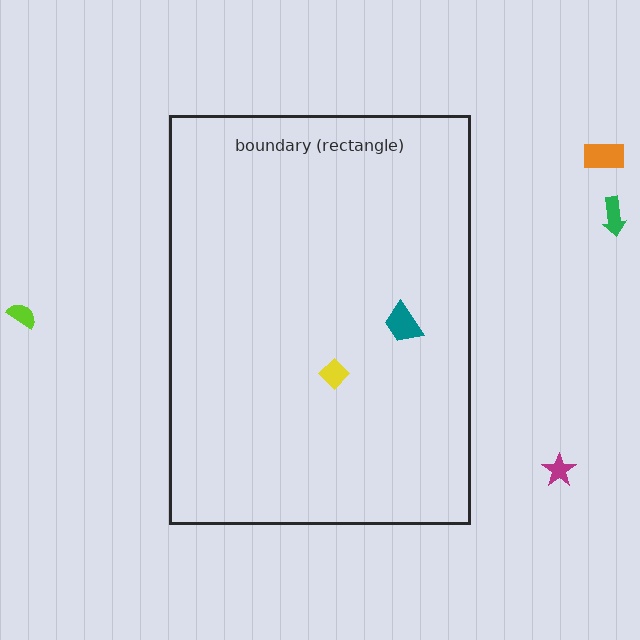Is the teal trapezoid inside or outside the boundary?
Inside.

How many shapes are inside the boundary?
2 inside, 4 outside.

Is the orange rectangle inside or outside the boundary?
Outside.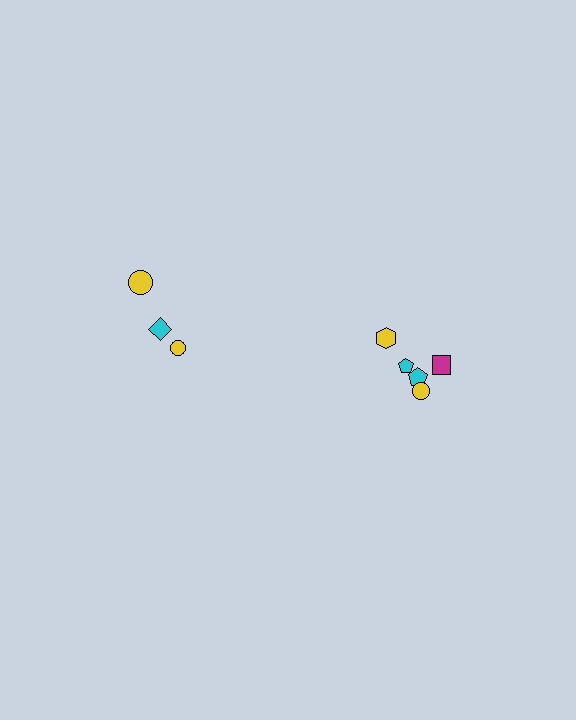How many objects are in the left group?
There are 3 objects.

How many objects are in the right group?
There are 5 objects.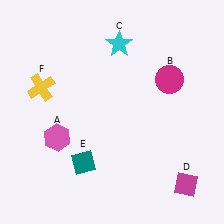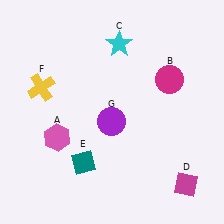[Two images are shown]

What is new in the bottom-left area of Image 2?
A purple circle (G) was added in the bottom-left area of Image 2.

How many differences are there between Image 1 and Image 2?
There is 1 difference between the two images.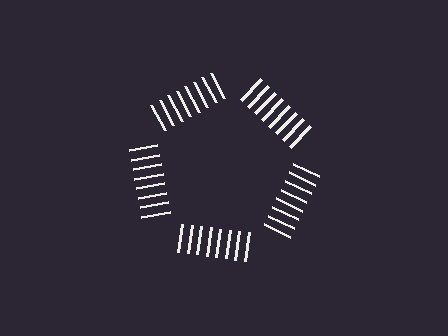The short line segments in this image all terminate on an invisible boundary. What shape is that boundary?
An illusory pentagon — the line segments terminate on its edges but no continuous stroke is drawn.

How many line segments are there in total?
40 — 8 along each of the 5 edges.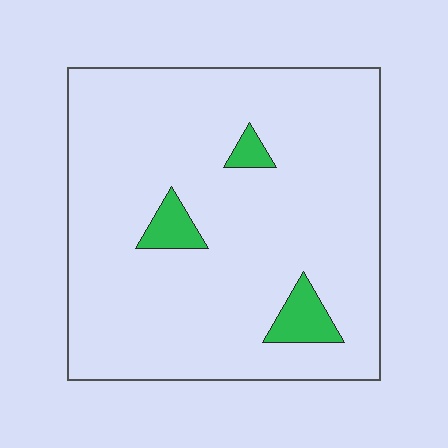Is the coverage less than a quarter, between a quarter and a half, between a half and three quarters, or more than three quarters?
Less than a quarter.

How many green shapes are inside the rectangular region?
3.